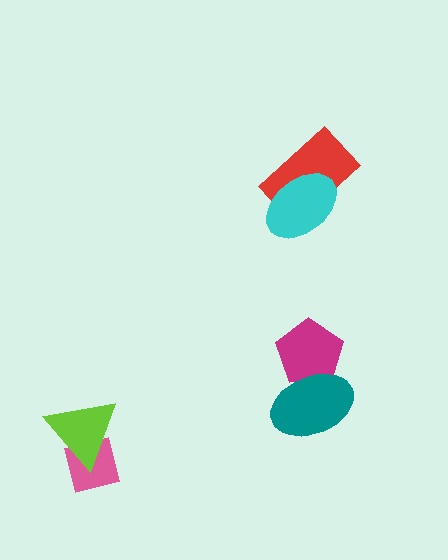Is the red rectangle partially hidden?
Yes, it is partially covered by another shape.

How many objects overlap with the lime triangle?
1 object overlaps with the lime triangle.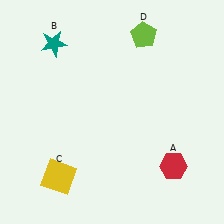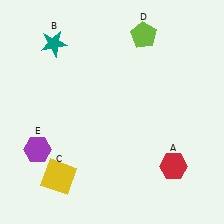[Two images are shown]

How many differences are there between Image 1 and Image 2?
There is 1 difference between the two images.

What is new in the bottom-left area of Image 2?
A purple hexagon (E) was added in the bottom-left area of Image 2.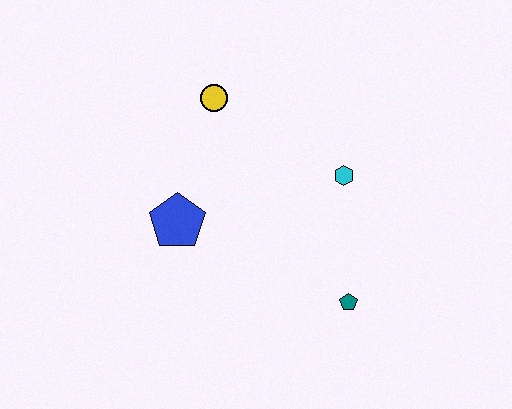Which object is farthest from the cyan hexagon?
The blue pentagon is farthest from the cyan hexagon.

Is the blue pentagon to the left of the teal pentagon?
Yes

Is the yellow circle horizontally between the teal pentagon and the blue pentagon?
Yes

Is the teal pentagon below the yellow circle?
Yes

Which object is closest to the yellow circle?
The blue pentagon is closest to the yellow circle.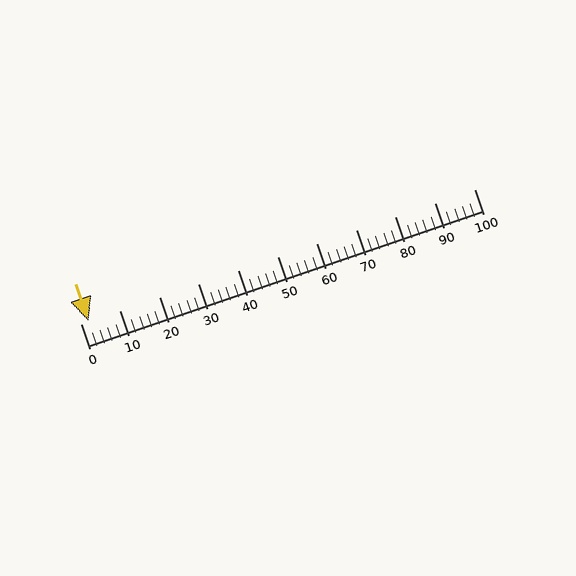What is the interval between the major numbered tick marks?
The major tick marks are spaced 10 units apart.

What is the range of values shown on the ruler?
The ruler shows values from 0 to 100.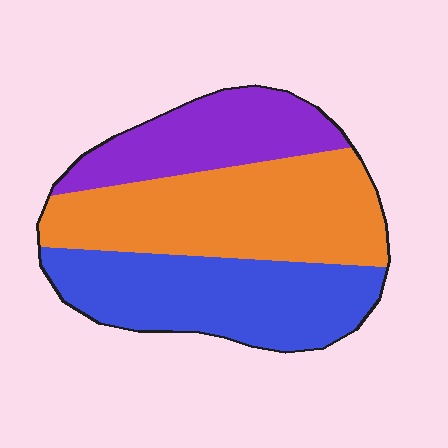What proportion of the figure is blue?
Blue covers about 35% of the figure.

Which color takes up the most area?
Orange, at roughly 40%.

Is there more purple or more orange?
Orange.